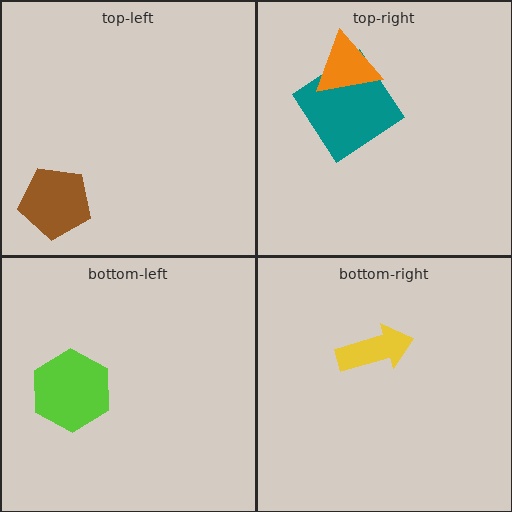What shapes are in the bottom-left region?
The lime hexagon.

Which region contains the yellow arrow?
The bottom-right region.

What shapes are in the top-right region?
The teal diamond, the orange triangle.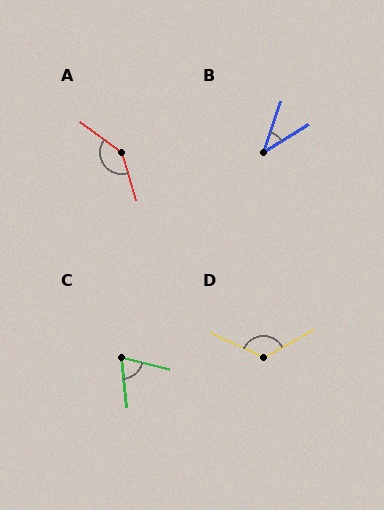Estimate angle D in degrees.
Approximately 126 degrees.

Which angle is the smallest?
B, at approximately 40 degrees.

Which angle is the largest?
A, at approximately 144 degrees.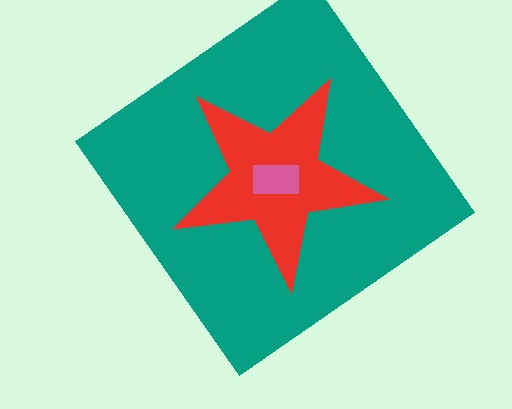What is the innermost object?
The pink rectangle.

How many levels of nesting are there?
3.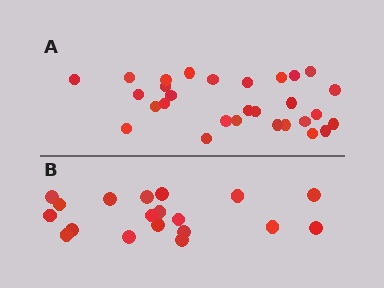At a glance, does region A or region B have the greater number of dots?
Region A (the top region) has more dots.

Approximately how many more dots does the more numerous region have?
Region A has roughly 10 or so more dots than region B.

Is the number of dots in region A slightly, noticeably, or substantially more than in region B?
Region A has substantially more. The ratio is roughly 1.5 to 1.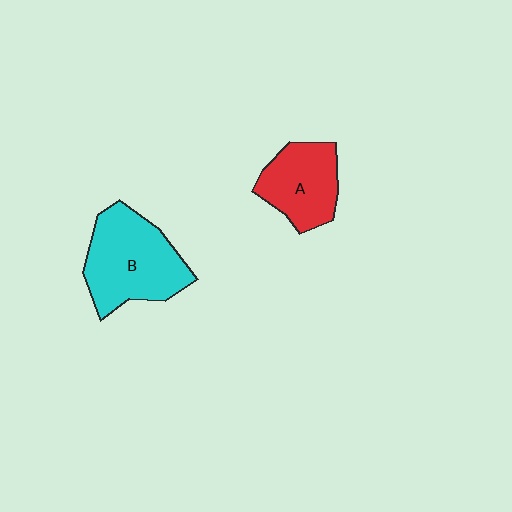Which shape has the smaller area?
Shape A (red).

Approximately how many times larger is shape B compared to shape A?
Approximately 1.4 times.